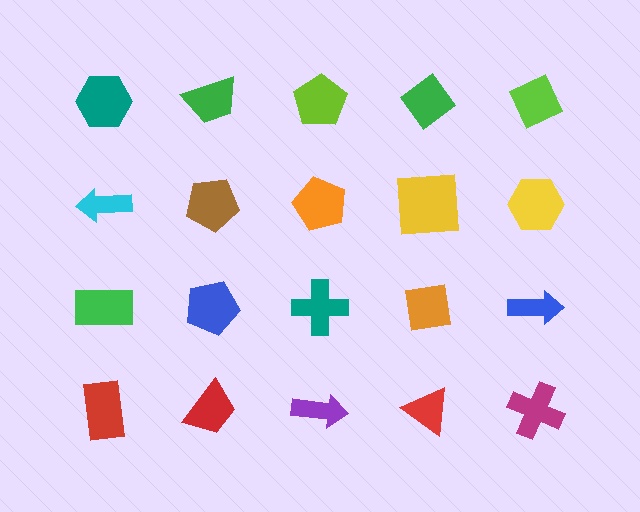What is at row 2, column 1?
A cyan arrow.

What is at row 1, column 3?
A lime pentagon.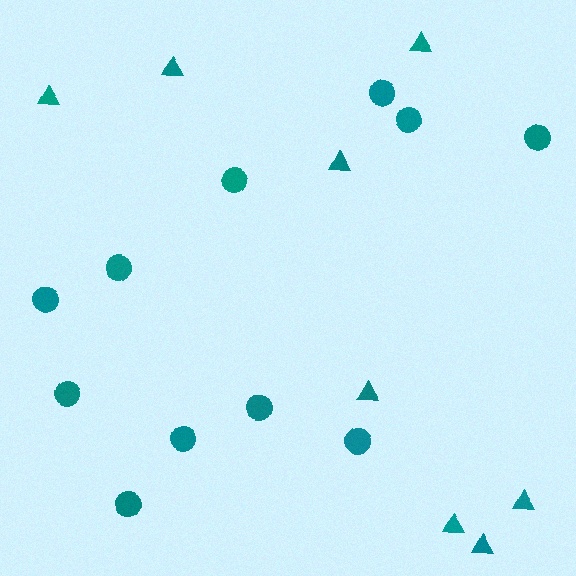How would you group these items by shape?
There are 2 groups: one group of circles (11) and one group of triangles (8).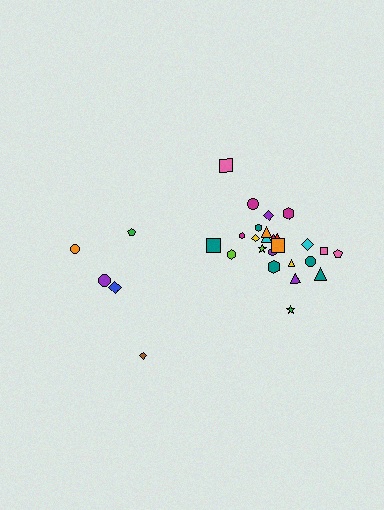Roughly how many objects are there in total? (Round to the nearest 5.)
Roughly 30 objects in total.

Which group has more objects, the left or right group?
The right group.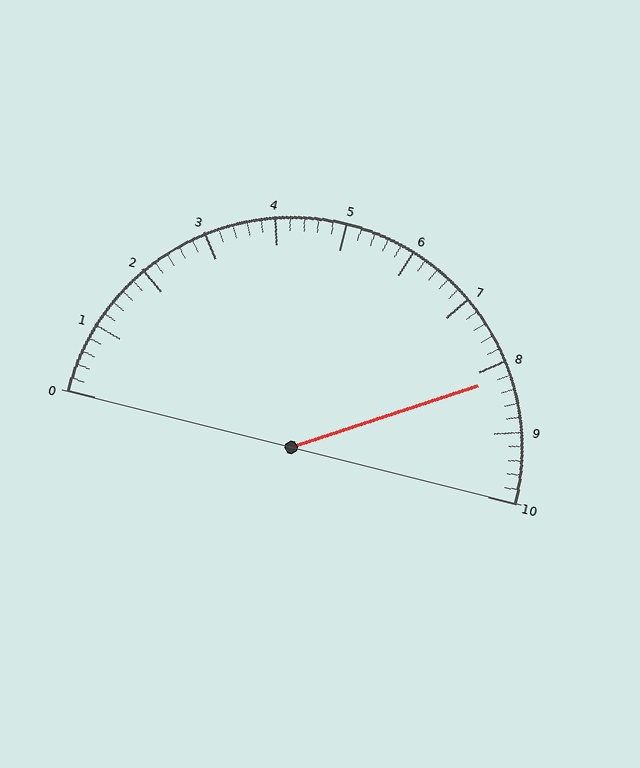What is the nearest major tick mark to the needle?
The nearest major tick mark is 8.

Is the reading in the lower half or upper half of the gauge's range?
The reading is in the upper half of the range (0 to 10).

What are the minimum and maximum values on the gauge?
The gauge ranges from 0 to 10.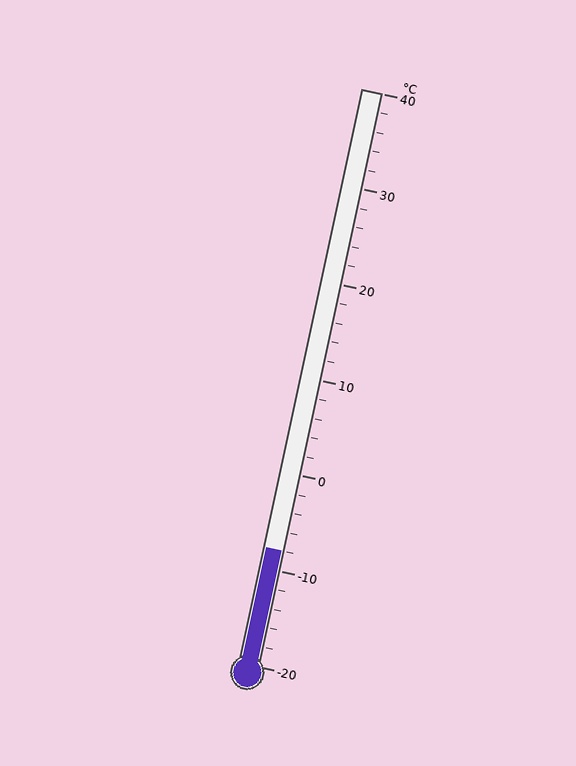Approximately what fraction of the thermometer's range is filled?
The thermometer is filled to approximately 20% of its range.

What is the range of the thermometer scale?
The thermometer scale ranges from -20°C to 40°C.